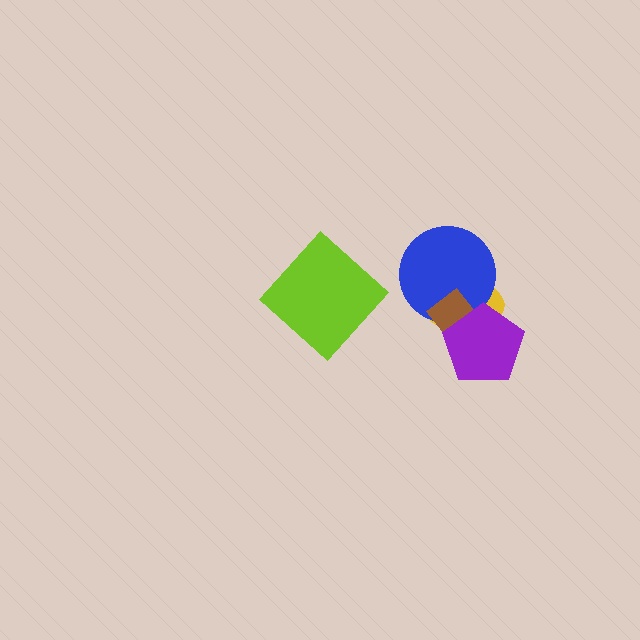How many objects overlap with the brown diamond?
3 objects overlap with the brown diamond.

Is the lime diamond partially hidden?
No, no other shape covers it.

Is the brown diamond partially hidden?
Yes, it is partially covered by another shape.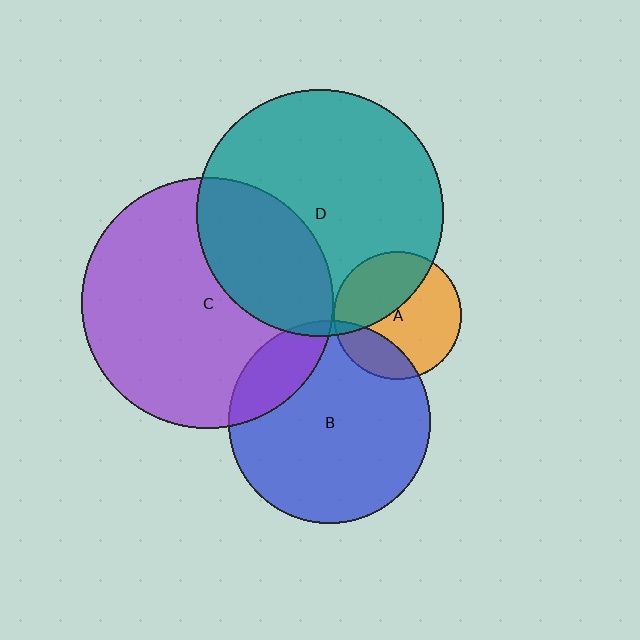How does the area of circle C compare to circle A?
Approximately 3.8 times.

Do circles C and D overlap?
Yes.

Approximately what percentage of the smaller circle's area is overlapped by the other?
Approximately 30%.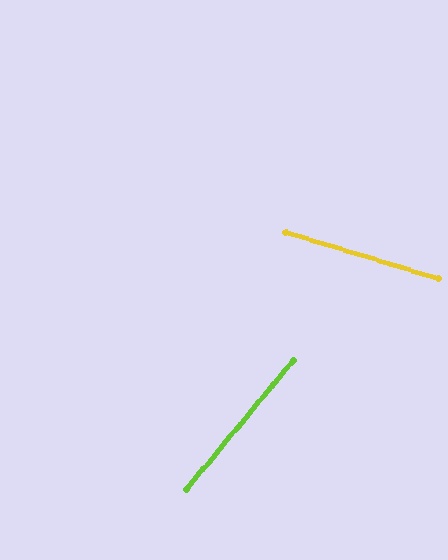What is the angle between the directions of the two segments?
Approximately 67 degrees.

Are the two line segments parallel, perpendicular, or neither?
Neither parallel nor perpendicular — they differ by about 67°.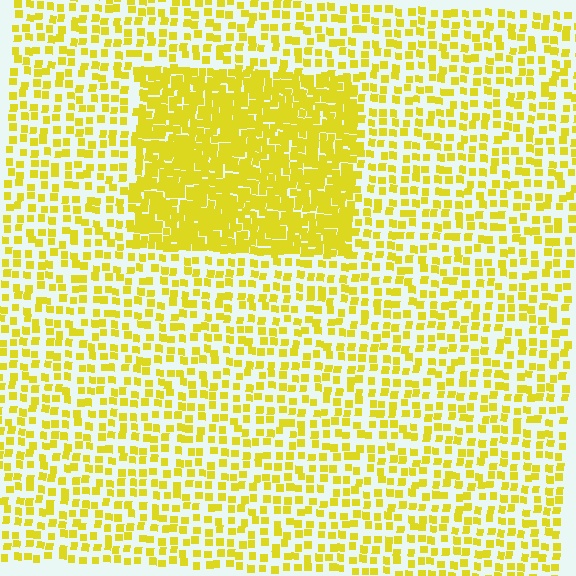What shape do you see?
I see a rectangle.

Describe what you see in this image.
The image contains small yellow elements arranged at two different densities. A rectangle-shaped region is visible where the elements are more densely packed than the surrounding area.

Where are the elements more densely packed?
The elements are more densely packed inside the rectangle boundary.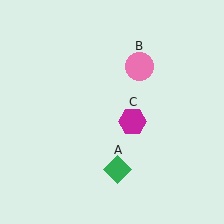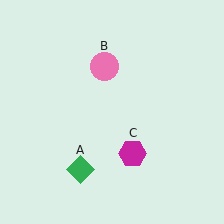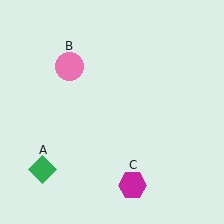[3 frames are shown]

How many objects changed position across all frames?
3 objects changed position: green diamond (object A), pink circle (object B), magenta hexagon (object C).